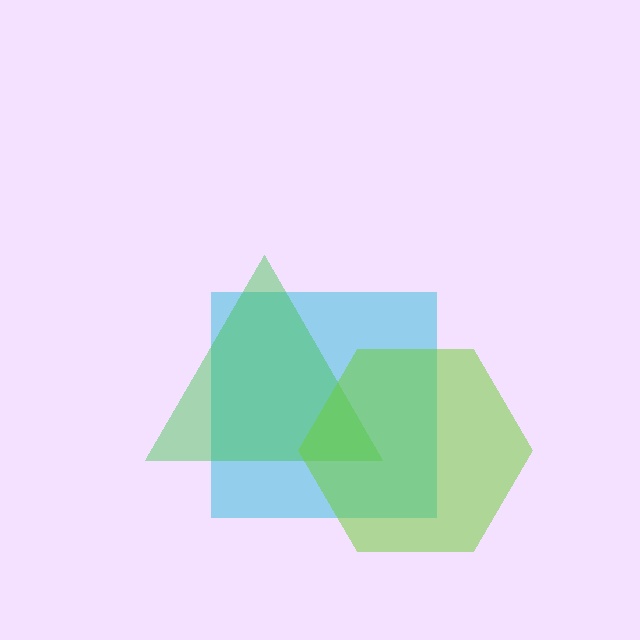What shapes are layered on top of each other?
The layered shapes are: a cyan square, a green triangle, a lime hexagon.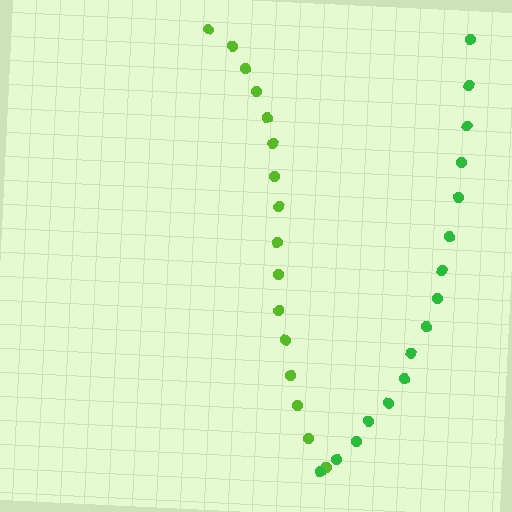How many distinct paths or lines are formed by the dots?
There are 2 distinct paths.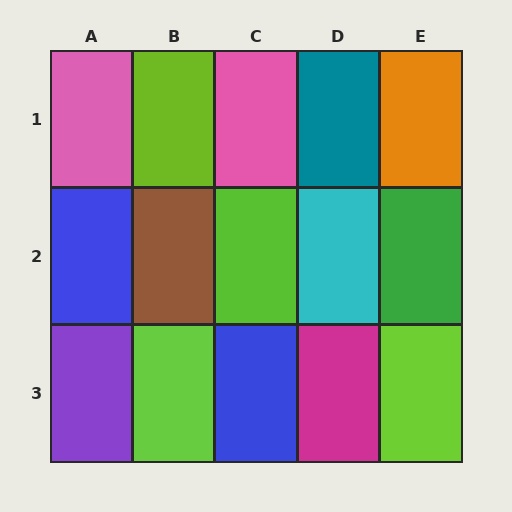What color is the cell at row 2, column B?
Brown.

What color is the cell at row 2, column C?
Lime.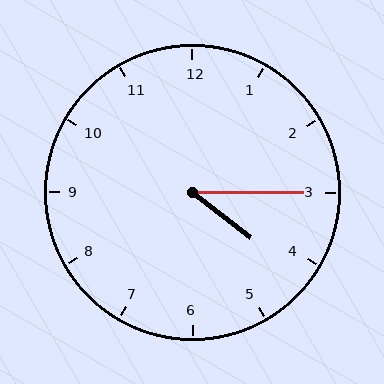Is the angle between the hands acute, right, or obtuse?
It is acute.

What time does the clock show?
4:15.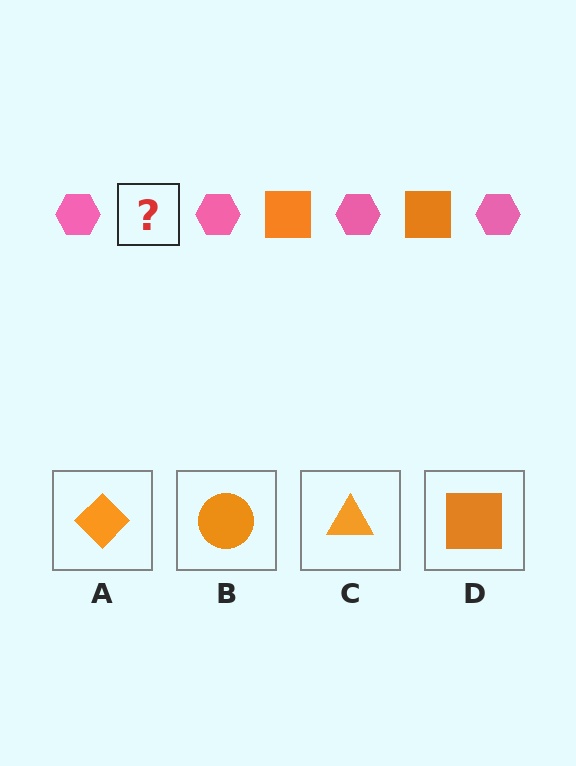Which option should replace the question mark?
Option D.